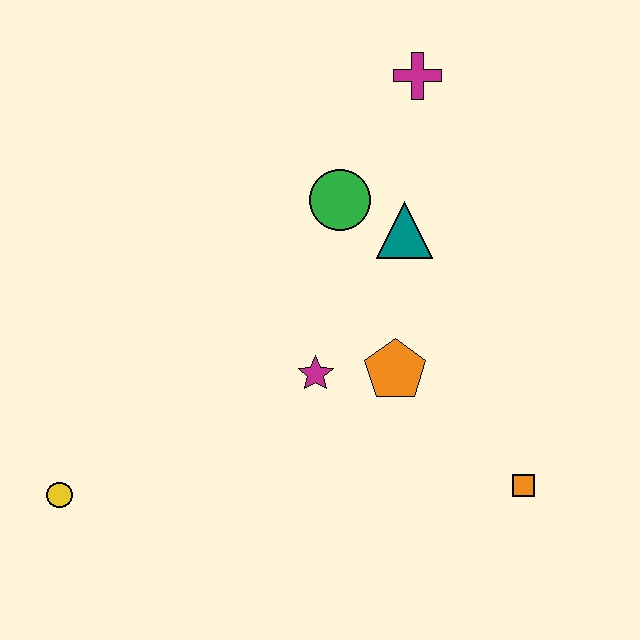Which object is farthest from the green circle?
The yellow circle is farthest from the green circle.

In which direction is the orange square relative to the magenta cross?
The orange square is below the magenta cross.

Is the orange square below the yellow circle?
No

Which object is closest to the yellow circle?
The magenta star is closest to the yellow circle.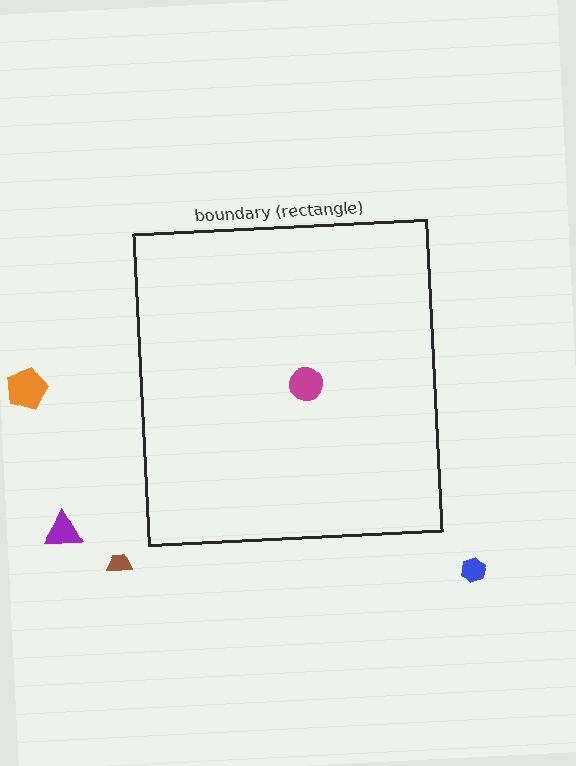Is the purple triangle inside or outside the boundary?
Outside.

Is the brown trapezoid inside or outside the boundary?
Outside.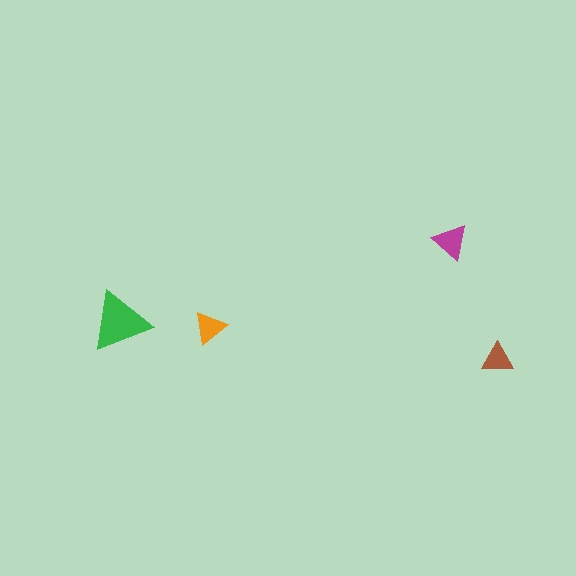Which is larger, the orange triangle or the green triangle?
The green one.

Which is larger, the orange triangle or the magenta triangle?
The magenta one.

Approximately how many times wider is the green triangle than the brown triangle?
About 2 times wider.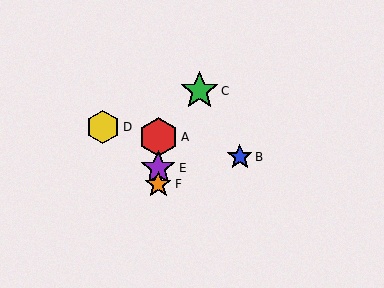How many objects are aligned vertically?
3 objects (A, E, F) are aligned vertically.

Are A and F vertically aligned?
Yes, both are at x≈158.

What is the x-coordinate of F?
Object F is at x≈158.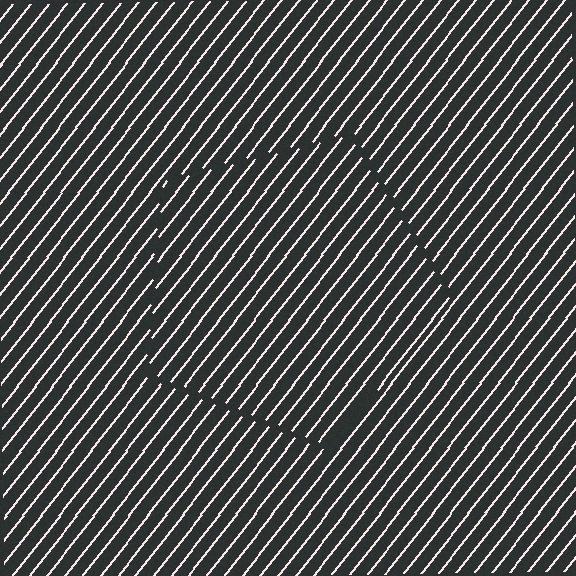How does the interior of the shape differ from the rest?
The interior of the shape contains the same grating, shifted by half a period — the contour is defined by the phase discontinuity where line-ends from the inner and outer gratings abut.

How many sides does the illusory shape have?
5 sides — the line-ends trace a pentagon.